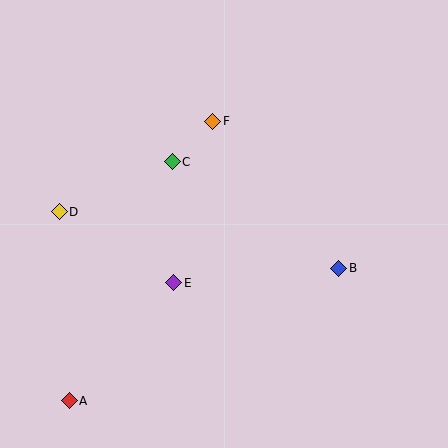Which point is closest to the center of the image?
Point E at (174, 283) is closest to the center.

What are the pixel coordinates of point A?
Point A is at (69, 401).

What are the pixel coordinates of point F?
Point F is at (213, 121).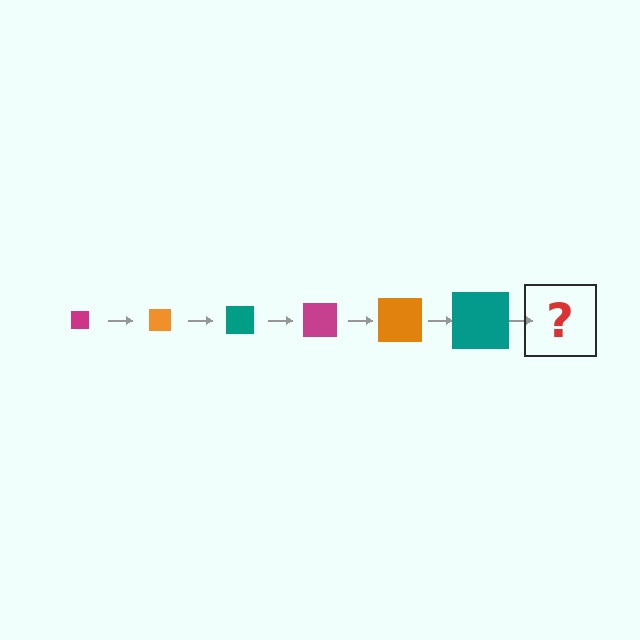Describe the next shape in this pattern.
It should be a magenta square, larger than the previous one.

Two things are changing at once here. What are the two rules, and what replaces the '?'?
The two rules are that the square grows larger each step and the color cycles through magenta, orange, and teal. The '?' should be a magenta square, larger than the previous one.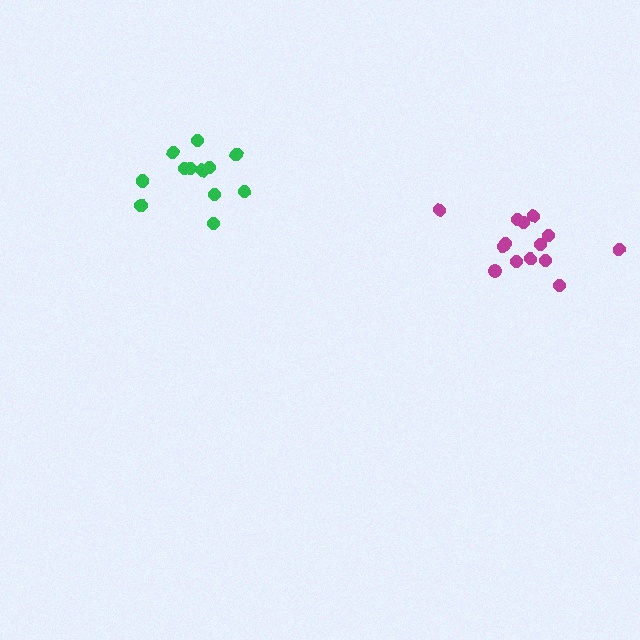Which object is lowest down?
The magenta cluster is bottommost.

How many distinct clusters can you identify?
There are 2 distinct clusters.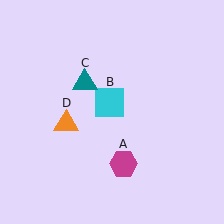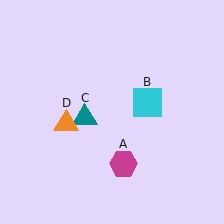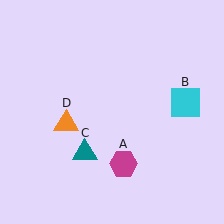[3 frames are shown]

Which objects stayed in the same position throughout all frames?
Magenta hexagon (object A) and orange triangle (object D) remained stationary.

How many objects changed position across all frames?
2 objects changed position: cyan square (object B), teal triangle (object C).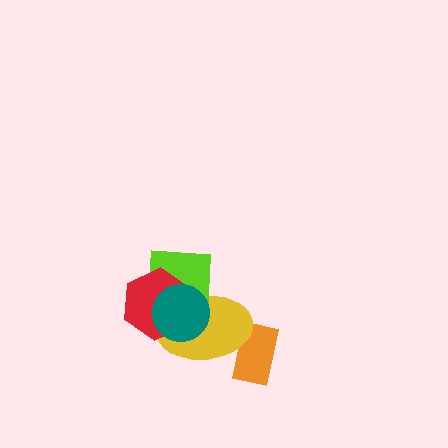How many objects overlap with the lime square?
3 objects overlap with the lime square.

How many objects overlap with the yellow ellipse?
4 objects overlap with the yellow ellipse.